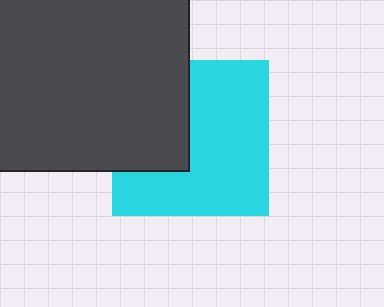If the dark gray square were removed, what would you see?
You would see the complete cyan square.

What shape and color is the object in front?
The object in front is a dark gray square.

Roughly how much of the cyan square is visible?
About half of it is visible (roughly 65%).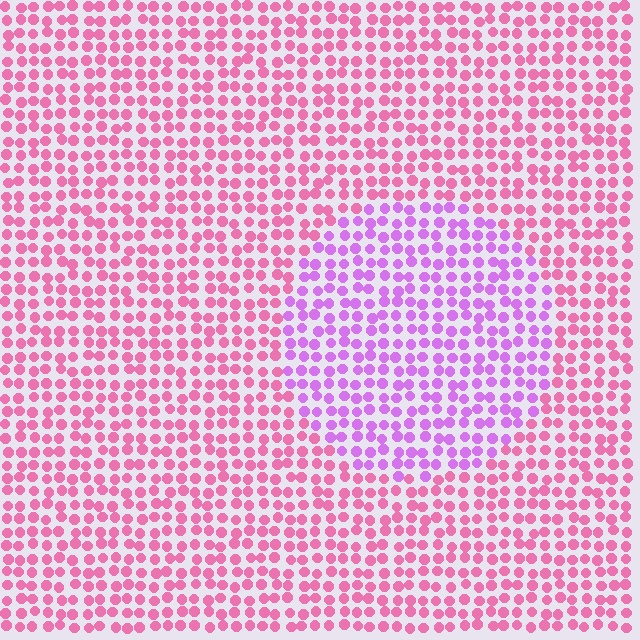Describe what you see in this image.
The image is filled with small pink elements in a uniform arrangement. A circle-shaped region is visible where the elements are tinted to a slightly different hue, forming a subtle color boundary.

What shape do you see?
I see a circle.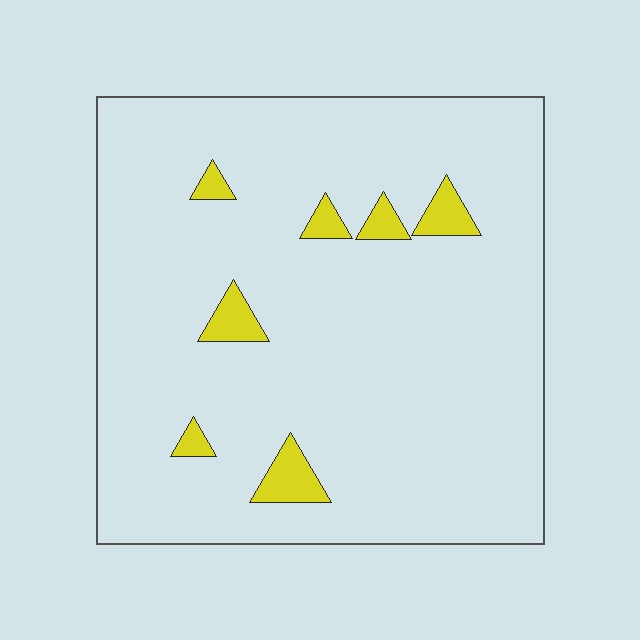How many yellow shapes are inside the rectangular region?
7.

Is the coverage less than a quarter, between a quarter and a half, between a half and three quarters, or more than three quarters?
Less than a quarter.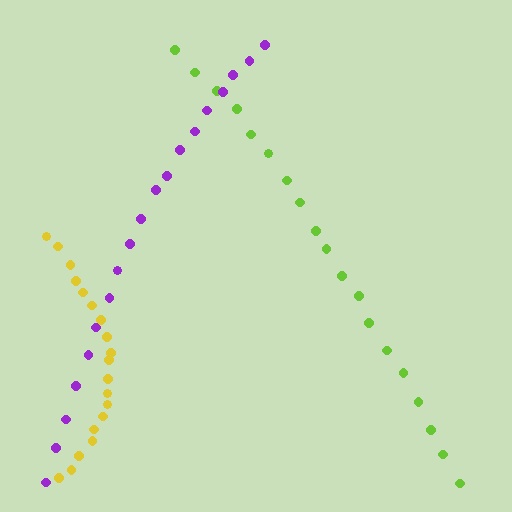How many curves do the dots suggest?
There are 3 distinct paths.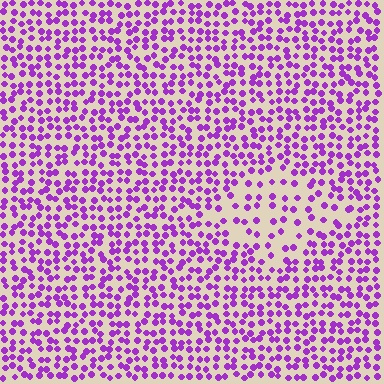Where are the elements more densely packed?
The elements are more densely packed outside the diamond boundary.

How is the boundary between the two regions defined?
The boundary is defined by a change in element density (approximately 2.0x ratio). All elements are the same color, size, and shape.